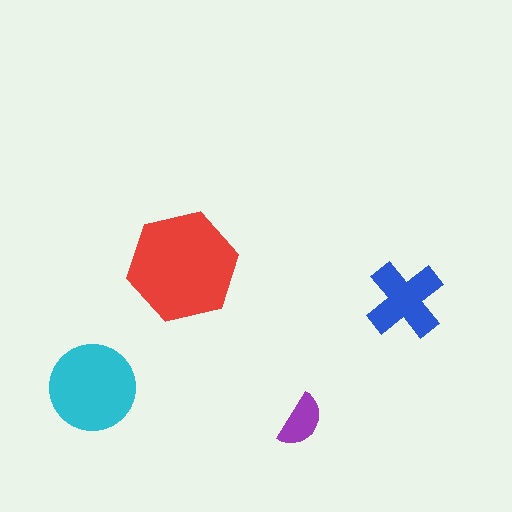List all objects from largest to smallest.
The red hexagon, the cyan circle, the blue cross, the purple semicircle.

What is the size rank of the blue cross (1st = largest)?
3rd.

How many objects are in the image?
There are 4 objects in the image.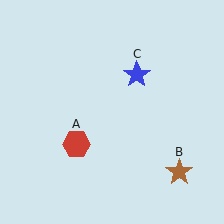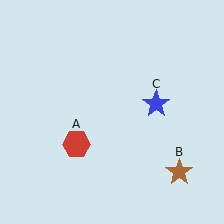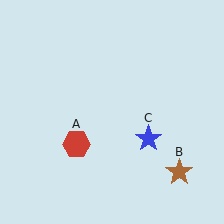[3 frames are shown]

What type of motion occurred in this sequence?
The blue star (object C) rotated clockwise around the center of the scene.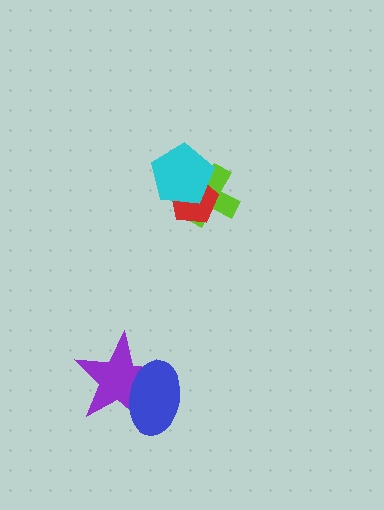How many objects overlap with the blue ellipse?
1 object overlaps with the blue ellipse.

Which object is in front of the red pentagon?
The cyan pentagon is in front of the red pentagon.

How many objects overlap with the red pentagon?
2 objects overlap with the red pentagon.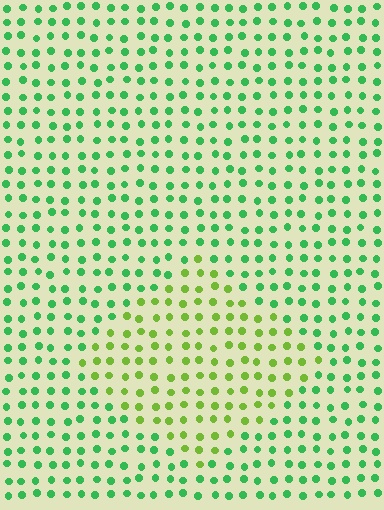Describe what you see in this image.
The image is filled with small green elements in a uniform arrangement. A diamond-shaped region is visible where the elements are tinted to a slightly different hue, forming a subtle color boundary.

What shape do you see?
I see a diamond.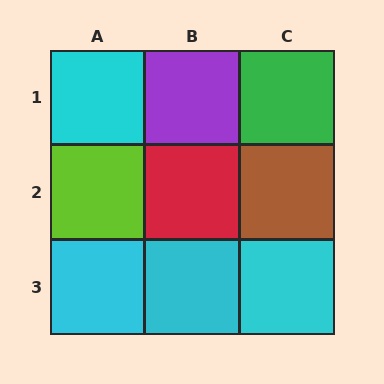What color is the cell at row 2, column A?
Lime.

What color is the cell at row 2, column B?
Red.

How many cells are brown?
1 cell is brown.